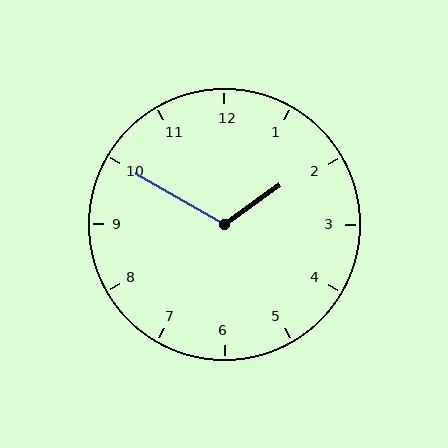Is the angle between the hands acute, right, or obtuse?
It is obtuse.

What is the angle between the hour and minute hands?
Approximately 115 degrees.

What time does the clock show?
1:50.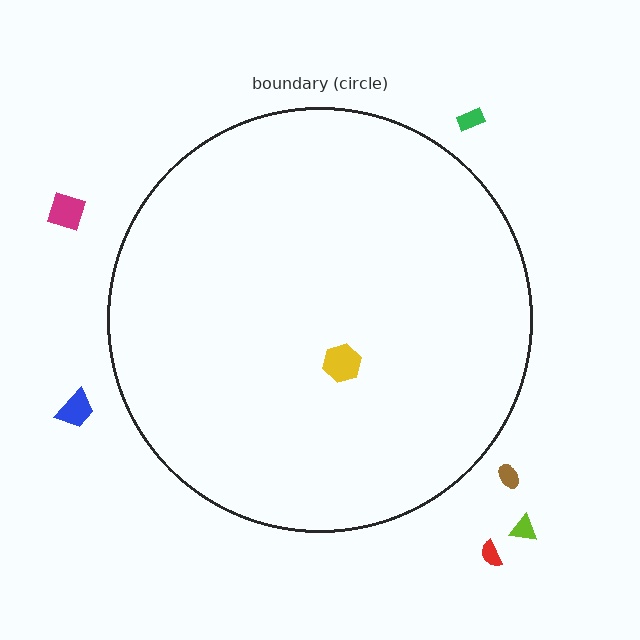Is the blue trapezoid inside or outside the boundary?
Outside.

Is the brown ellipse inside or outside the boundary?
Outside.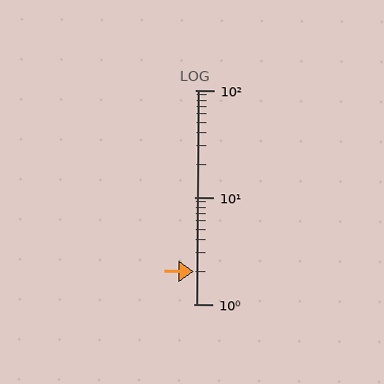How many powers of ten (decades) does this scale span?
The scale spans 2 decades, from 1 to 100.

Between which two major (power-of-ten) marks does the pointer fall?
The pointer is between 1 and 10.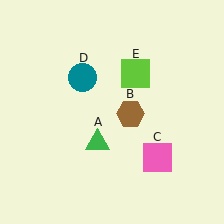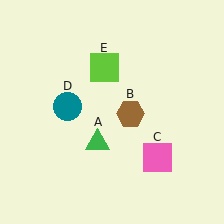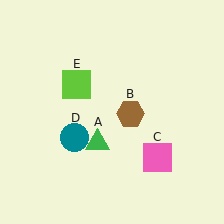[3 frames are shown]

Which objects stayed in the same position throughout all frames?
Green triangle (object A) and brown hexagon (object B) and pink square (object C) remained stationary.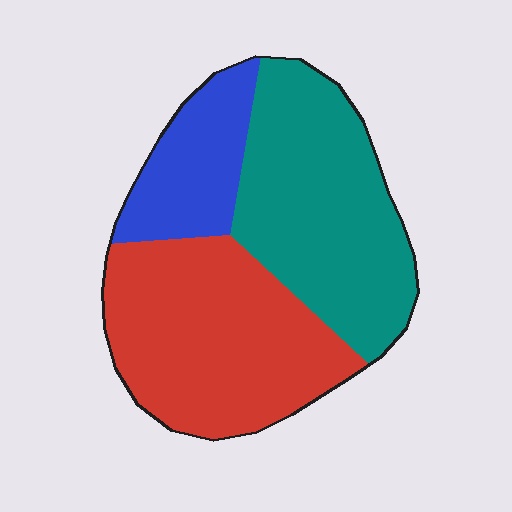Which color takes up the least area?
Blue, at roughly 20%.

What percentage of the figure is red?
Red takes up between a quarter and a half of the figure.